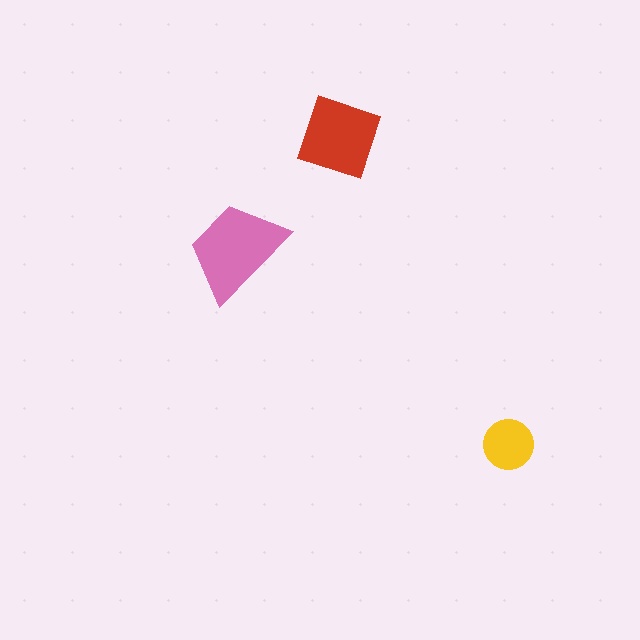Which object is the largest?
The pink trapezoid.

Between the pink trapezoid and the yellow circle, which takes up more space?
The pink trapezoid.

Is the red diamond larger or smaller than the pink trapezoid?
Smaller.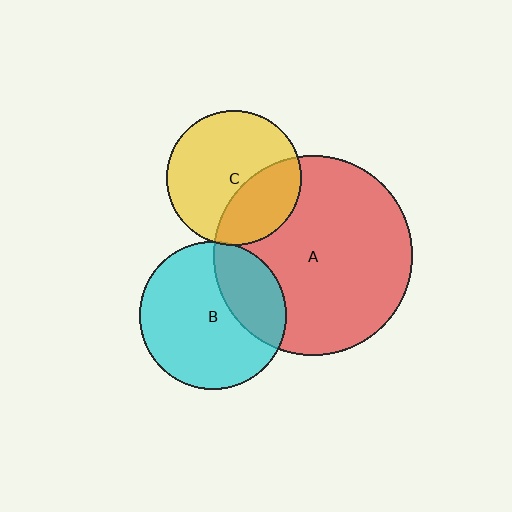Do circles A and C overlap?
Yes.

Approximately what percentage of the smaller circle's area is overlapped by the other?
Approximately 35%.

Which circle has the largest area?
Circle A (red).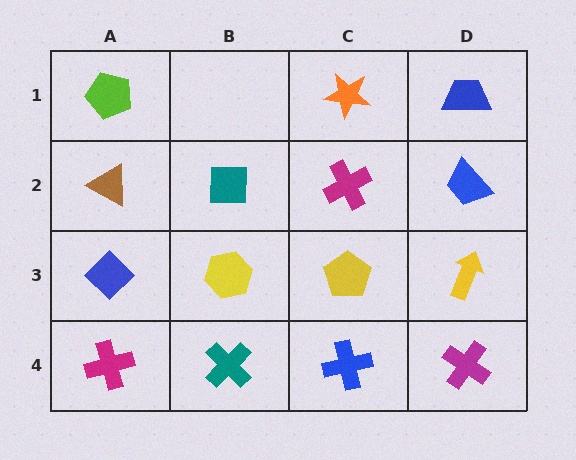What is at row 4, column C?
A blue cross.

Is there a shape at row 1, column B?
No, that cell is empty.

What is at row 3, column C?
A yellow pentagon.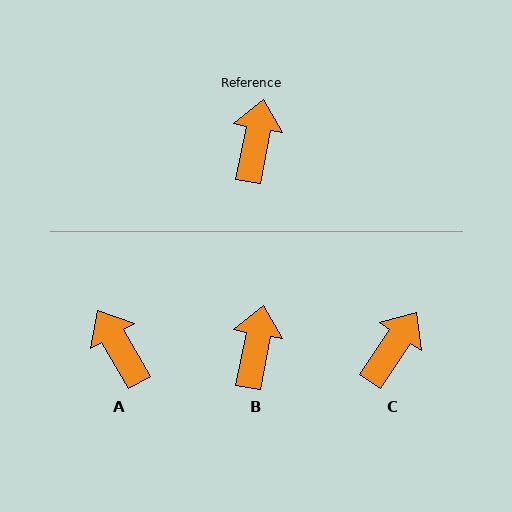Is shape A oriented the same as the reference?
No, it is off by about 41 degrees.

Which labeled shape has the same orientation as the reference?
B.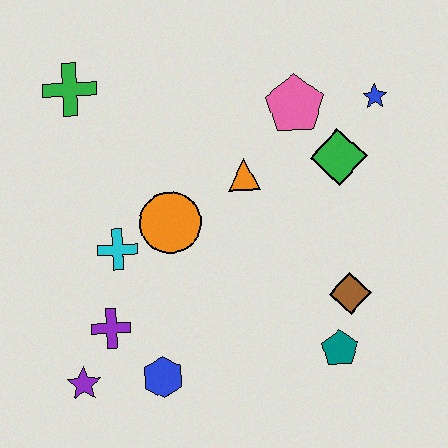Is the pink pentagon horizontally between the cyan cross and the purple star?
No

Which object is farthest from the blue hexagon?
The blue star is farthest from the blue hexagon.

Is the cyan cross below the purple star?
No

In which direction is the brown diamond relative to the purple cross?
The brown diamond is to the right of the purple cross.